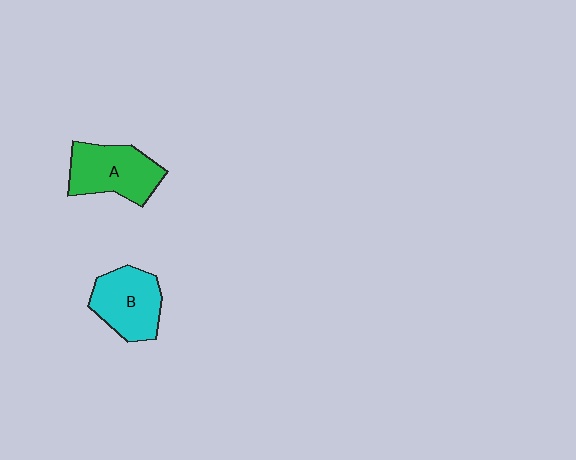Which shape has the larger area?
Shape A (green).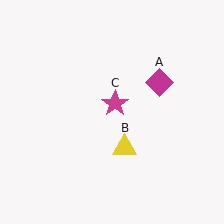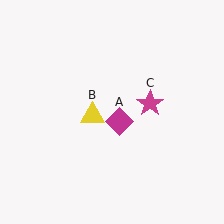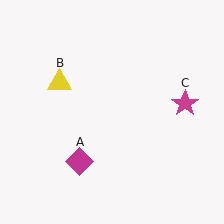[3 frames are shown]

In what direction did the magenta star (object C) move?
The magenta star (object C) moved right.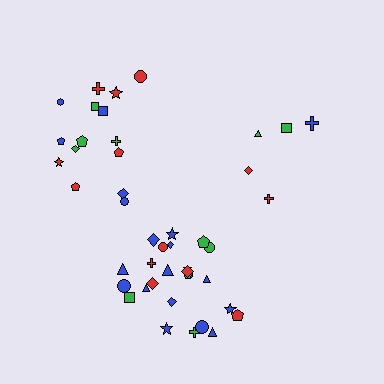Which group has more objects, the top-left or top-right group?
The top-left group.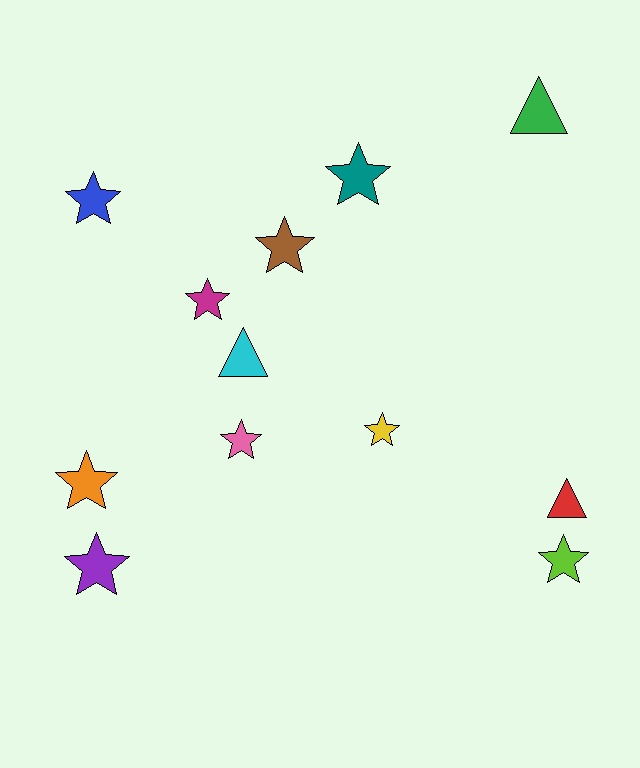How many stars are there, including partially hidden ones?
There are 9 stars.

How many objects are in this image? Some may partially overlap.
There are 12 objects.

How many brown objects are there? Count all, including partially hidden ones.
There is 1 brown object.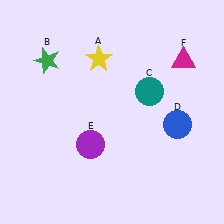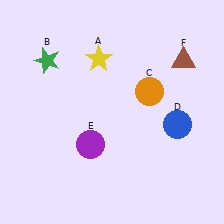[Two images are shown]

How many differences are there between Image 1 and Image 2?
There are 2 differences between the two images.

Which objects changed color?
C changed from teal to orange. F changed from magenta to brown.